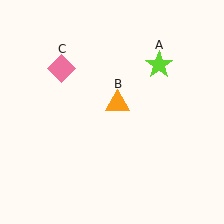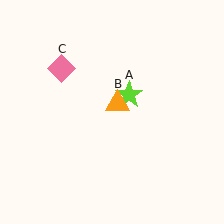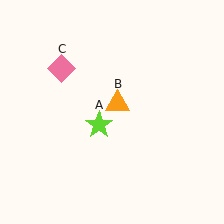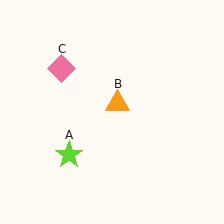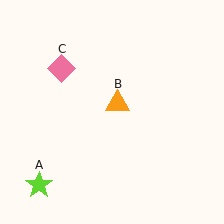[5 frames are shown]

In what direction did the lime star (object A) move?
The lime star (object A) moved down and to the left.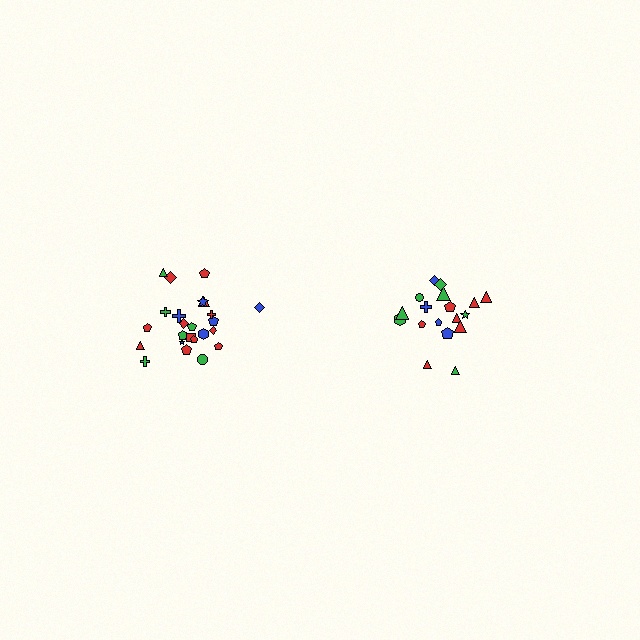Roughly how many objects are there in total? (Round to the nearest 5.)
Roughly 45 objects in total.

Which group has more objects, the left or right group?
The left group.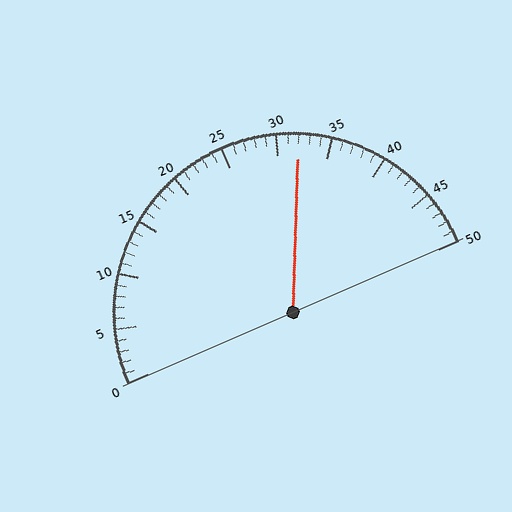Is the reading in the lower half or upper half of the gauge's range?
The reading is in the upper half of the range (0 to 50).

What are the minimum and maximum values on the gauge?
The gauge ranges from 0 to 50.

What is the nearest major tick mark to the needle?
The nearest major tick mark is 30.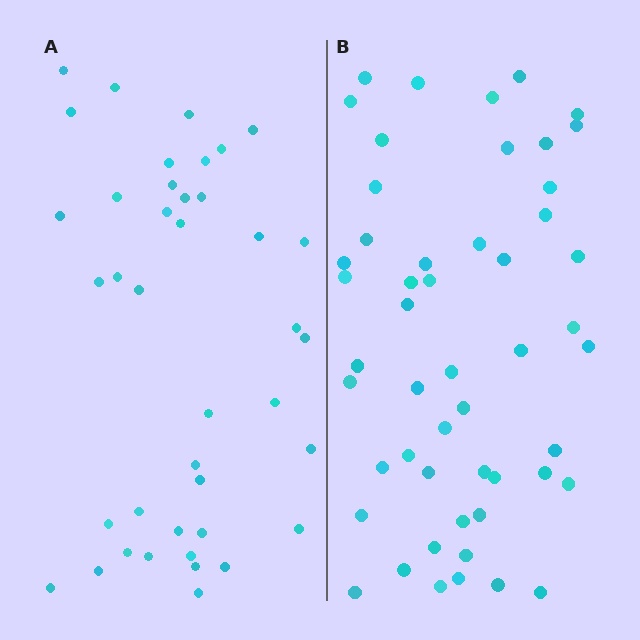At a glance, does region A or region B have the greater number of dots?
Region B (the right region) has more dots.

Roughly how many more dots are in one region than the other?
Region B has roughly 12 or so more dots than region A.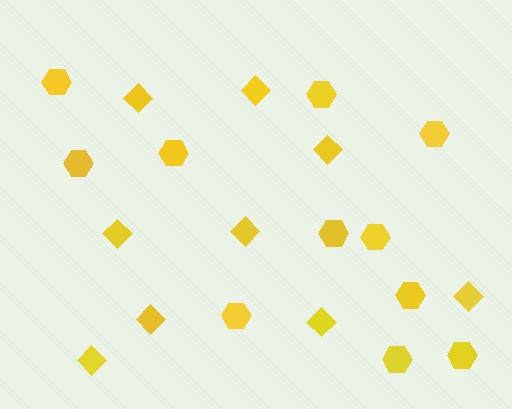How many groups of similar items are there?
There are 2 groups: one group of diamonds (9) and one group of hexagons (11).